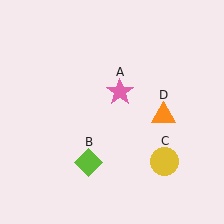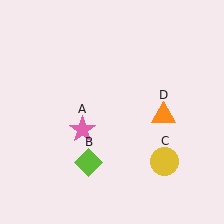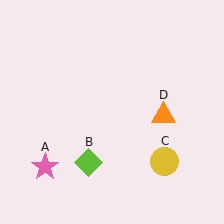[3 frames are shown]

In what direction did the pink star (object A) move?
The pink star (object A) moved down and to the left.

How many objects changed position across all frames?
1 object changed position: pink star (object A).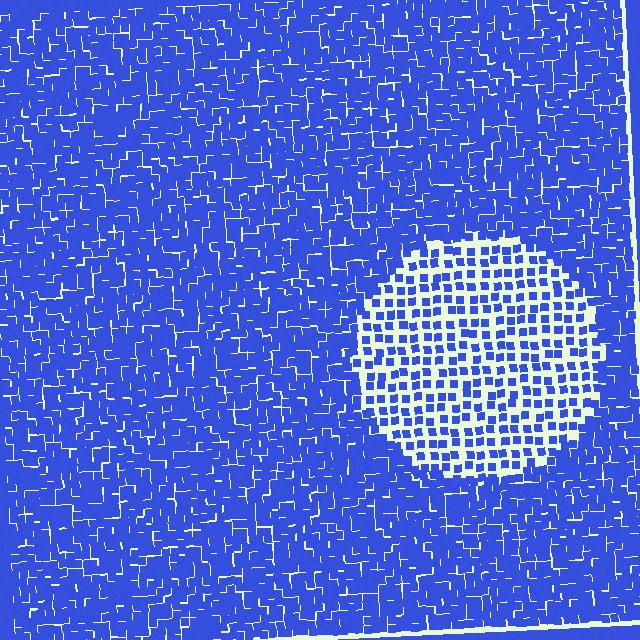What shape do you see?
I see a circle.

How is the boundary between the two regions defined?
The boundary is defined by a change in element density (approximately 2.3x ratio). All elements are the same color, size, and shape.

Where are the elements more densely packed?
The elements are more densely packed outside the circle boundary.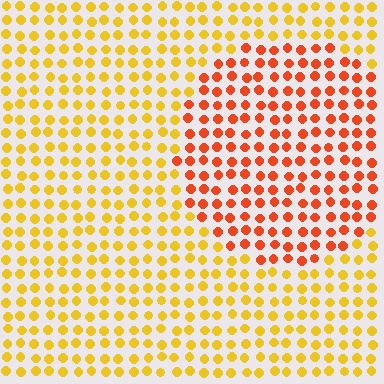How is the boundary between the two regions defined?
The boundary is defined purely by a slight shift in hue (about 38 degrees). Spacing, size, and orientation are identical on both sides.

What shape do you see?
I see a circle.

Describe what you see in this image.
The image is filled with small yellow elements in a uniform arrangement. A circle-shaped region is visible where the elements are tinted to a slightly different hue, forming a subtle color boundary.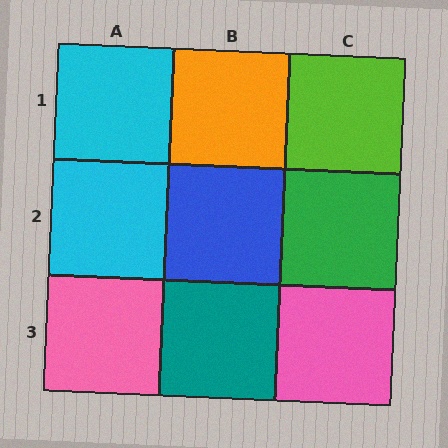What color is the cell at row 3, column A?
Pink.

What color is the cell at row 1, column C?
Lime.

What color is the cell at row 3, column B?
Teal.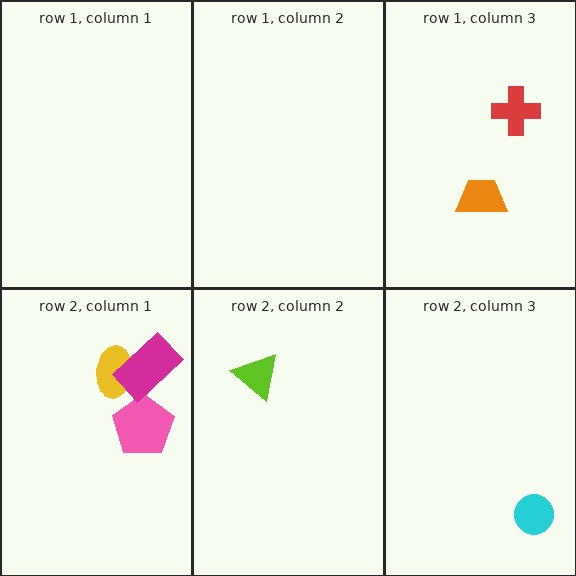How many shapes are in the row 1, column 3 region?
2.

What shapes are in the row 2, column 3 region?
The cyan circle.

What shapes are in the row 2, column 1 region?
The yellow ellipse, the pink pentagon, the magenta rectangle.